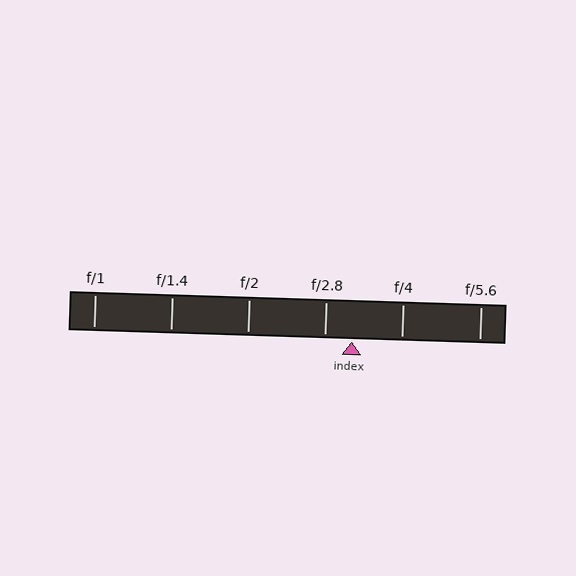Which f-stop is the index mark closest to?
The index mark is closest to f/2.8.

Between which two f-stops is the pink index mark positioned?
The index mark is between f/2.8 and f/4.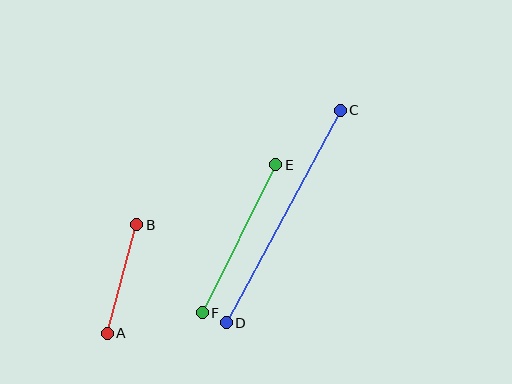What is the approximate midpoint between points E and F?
The midpoint is at approximately (239, 239) pixels.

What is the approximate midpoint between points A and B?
The midpoint is at approximately (122, 279) pixels.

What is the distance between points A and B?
The distance is approximately 113 pixels.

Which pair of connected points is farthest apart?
Points C and D are farthest apart.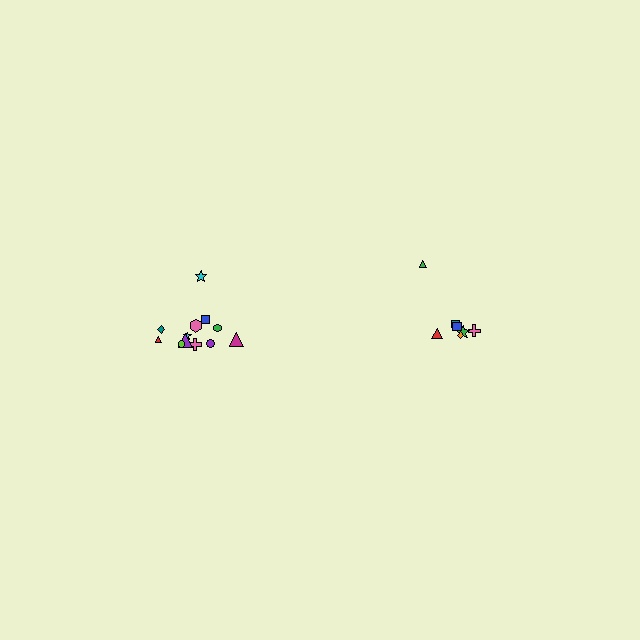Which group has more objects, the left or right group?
The left group.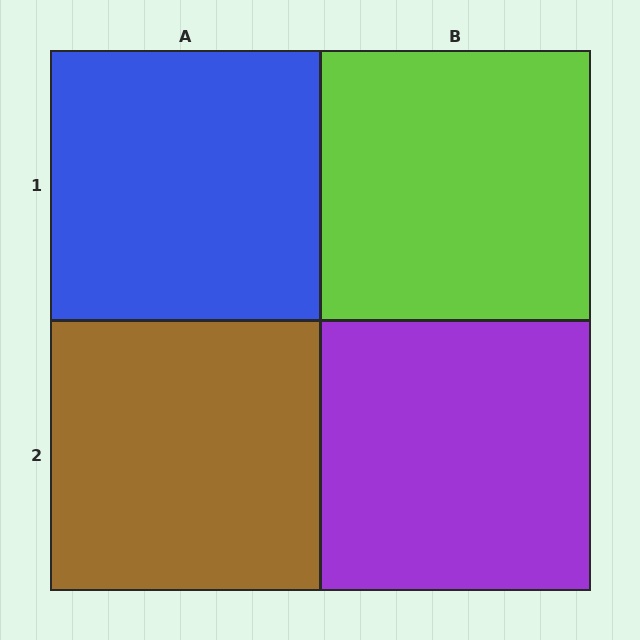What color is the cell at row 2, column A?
Brown.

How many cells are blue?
1 cell is blue.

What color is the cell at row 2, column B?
Purple.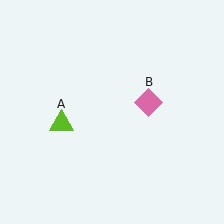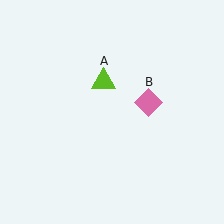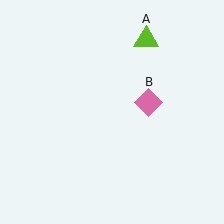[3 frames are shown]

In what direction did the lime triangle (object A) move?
The lime triangle (object A) moved up and to the right.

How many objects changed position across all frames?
1 object changed position: lime triangle (object A).